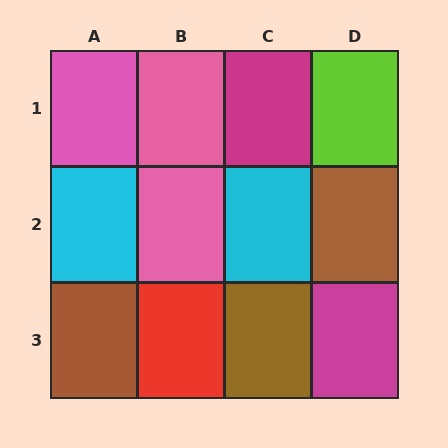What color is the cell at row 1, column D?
Lime.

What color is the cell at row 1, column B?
Pink.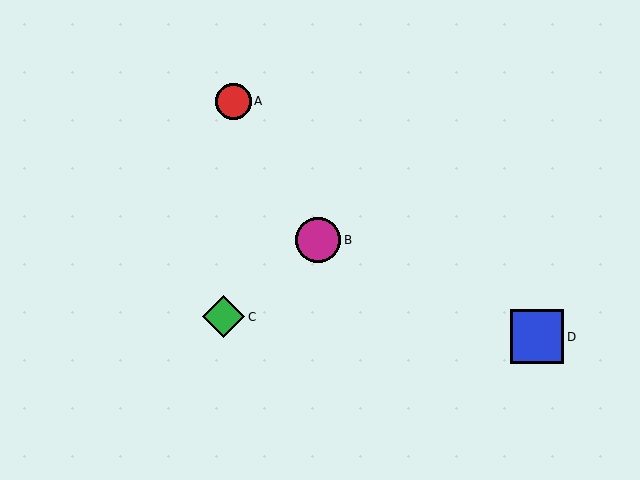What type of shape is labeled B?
Shape B is a magenta circle.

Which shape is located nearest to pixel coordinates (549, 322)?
The blue square (labeled D) at (537, 337) is nearest to that location.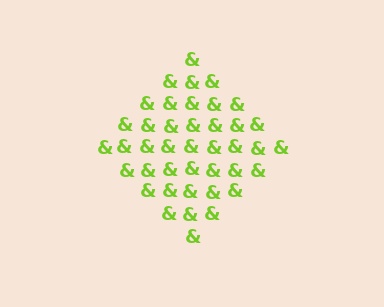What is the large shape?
The large shape is a diamond.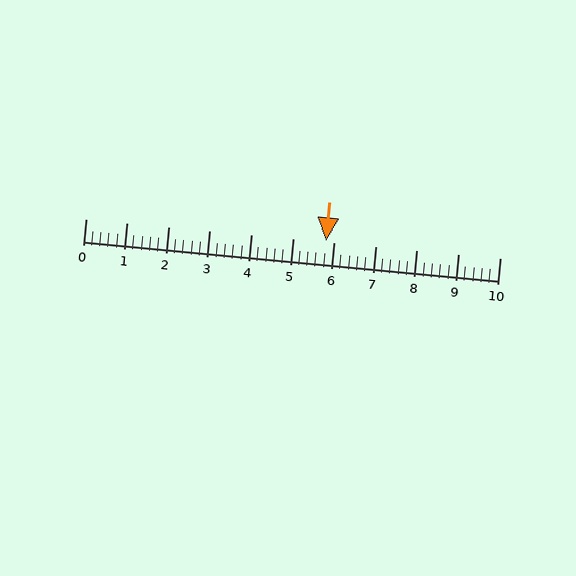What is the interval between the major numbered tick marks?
The major tick marks are spaced 1 units apart.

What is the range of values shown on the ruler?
The ruler shows values from 0 to 10.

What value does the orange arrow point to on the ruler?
The orange arrow points to approximately 5.8.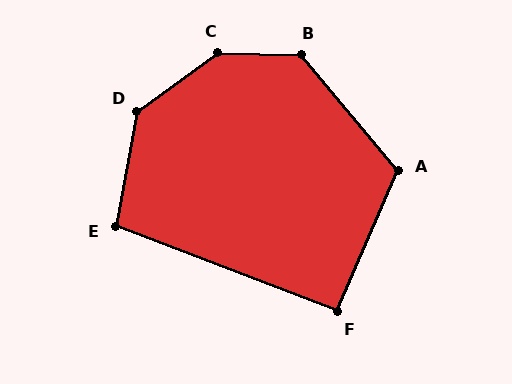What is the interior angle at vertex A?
Approximately 116 degrees (obtuse).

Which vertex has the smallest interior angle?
F, at approximately 93 degrees.